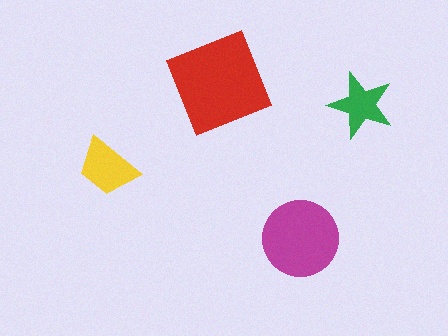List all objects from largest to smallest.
The red square, the magenta circle, the yellow trapezoid, the green star.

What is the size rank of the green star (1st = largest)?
4th.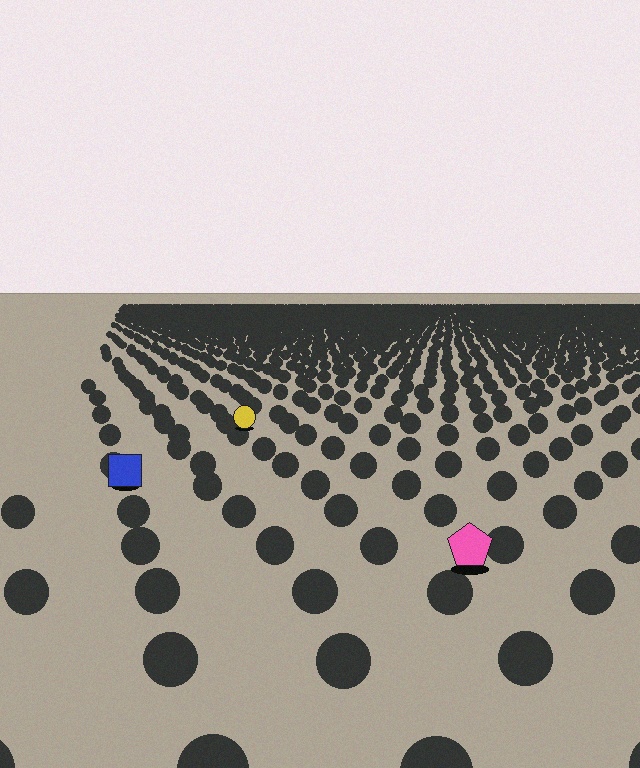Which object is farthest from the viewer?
The yellow circle is farthest from the viewer. It appears smaller and the ground texture around it is denser.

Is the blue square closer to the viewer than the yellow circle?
Yes. The blue square is closer — you can tell from the texture gradient: the ground texture is coarser near it.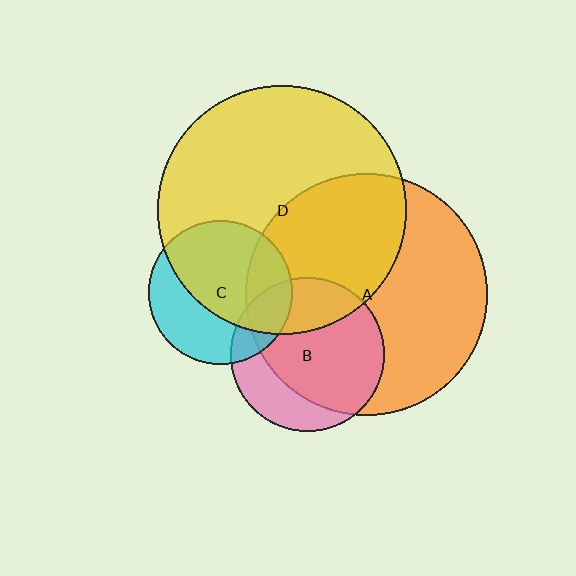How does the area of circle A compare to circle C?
Approximately 2.8 times.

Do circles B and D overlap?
Yes.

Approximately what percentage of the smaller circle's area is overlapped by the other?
Approximately 25%.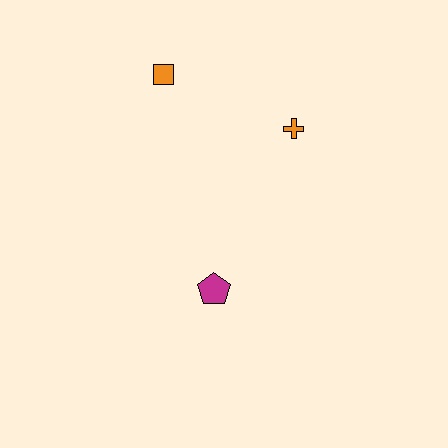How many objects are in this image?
There are 3 objects.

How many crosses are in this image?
There is 1 cross.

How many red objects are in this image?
There are no red objects.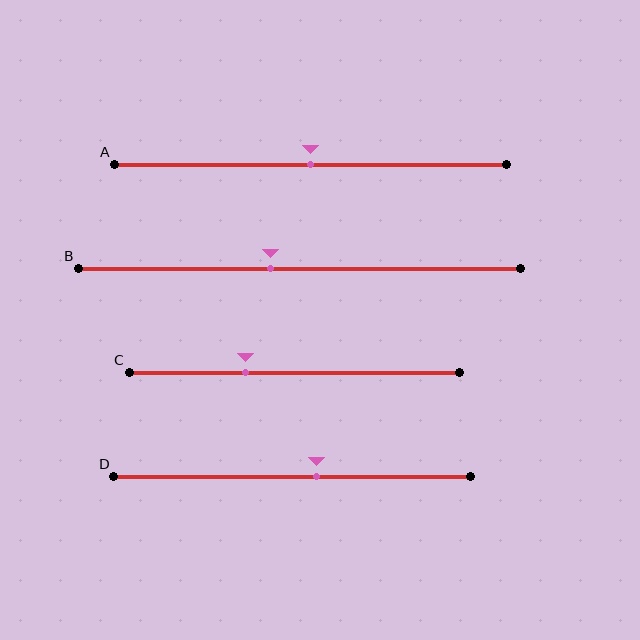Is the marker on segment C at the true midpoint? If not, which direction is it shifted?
No, the marker on segment C is shifted to the left by about 15% of the segment length.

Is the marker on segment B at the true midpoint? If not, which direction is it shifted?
No, the marker on segment B is shifted to the left by about 7% of the segment length.